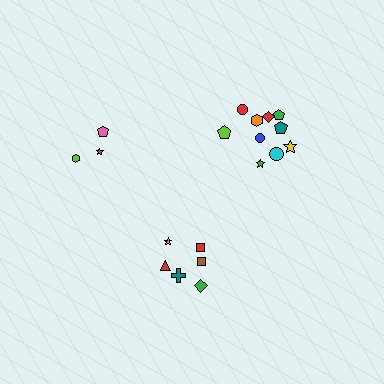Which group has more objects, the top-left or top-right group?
The top-right group.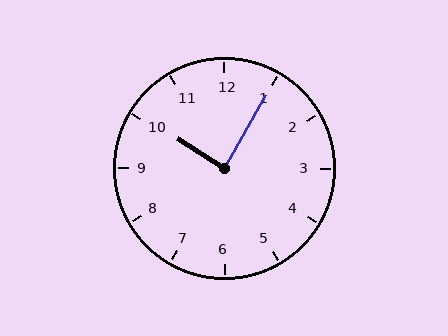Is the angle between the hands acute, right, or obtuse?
It is right.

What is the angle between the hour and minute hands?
Approximately 88 degrees.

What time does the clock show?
10:05.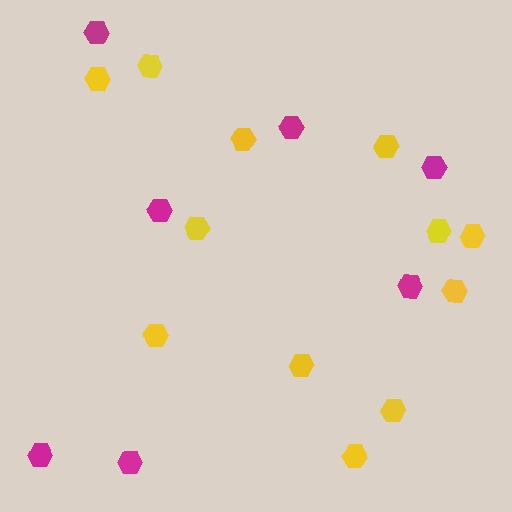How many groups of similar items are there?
There are 2 groups: one group of yellow hexagons (12) and one group of magenta hexagons (7).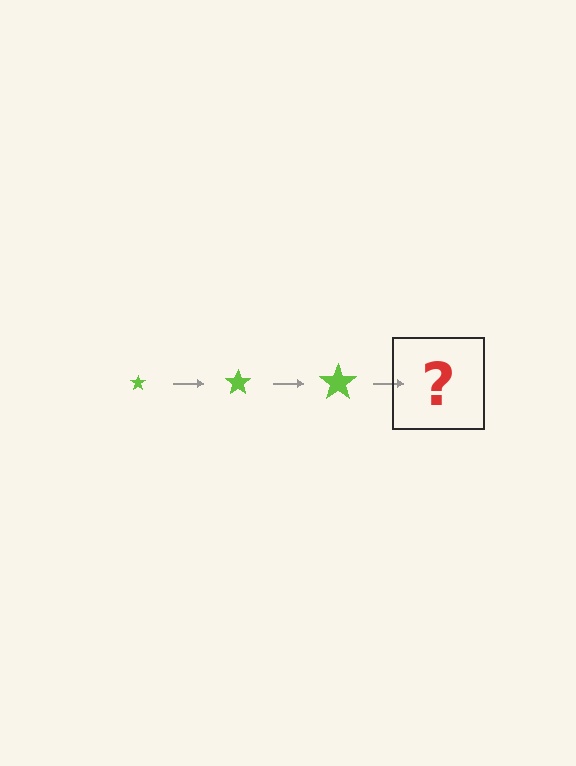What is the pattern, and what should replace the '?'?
The pattern is that the star gets progressively larger each step. The '?' should be a lime star, larger than the previous one.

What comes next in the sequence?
The next element should be a lime star, larger than the previous one.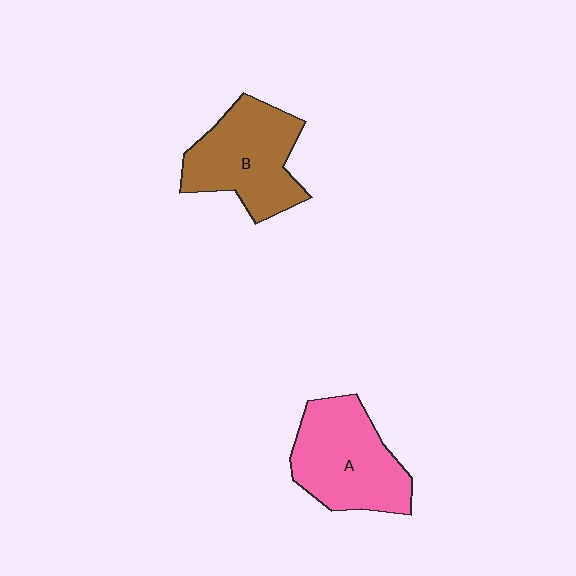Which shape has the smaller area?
Shape B (brown).